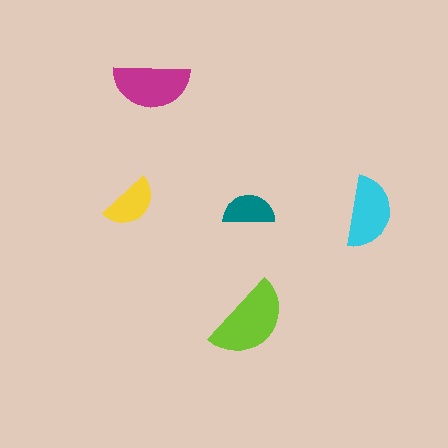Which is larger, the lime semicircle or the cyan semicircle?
The lime one.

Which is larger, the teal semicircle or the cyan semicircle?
The cyan one.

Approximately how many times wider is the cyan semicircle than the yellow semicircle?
About 1.5 times wider.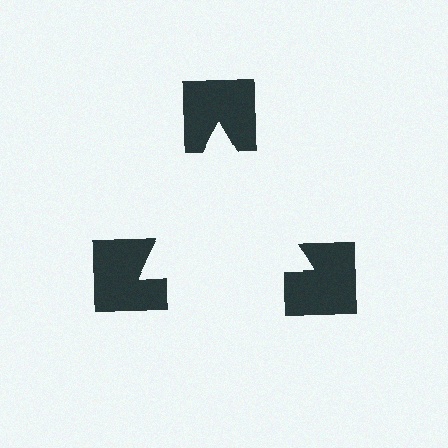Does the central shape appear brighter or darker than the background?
It typically appears slightly brighter than the background, even though no actual brightness change is drawn.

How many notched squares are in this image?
There are 3 — one at each vertex of the illusory triangle.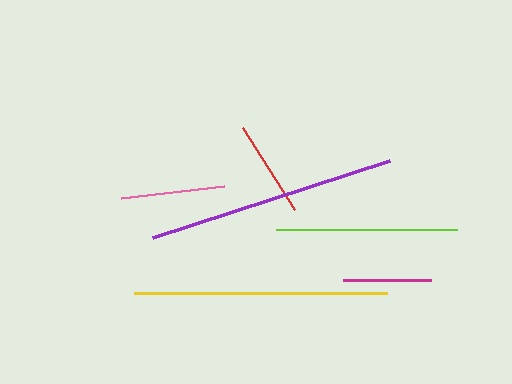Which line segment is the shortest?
The magenta line is the shortest at approximately 88 pixels.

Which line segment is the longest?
The yellow line is the longest at approximately 253 pixels.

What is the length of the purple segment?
The purple segment is approximately 249 pixels long.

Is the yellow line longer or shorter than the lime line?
The yellow line is longer than the lime line.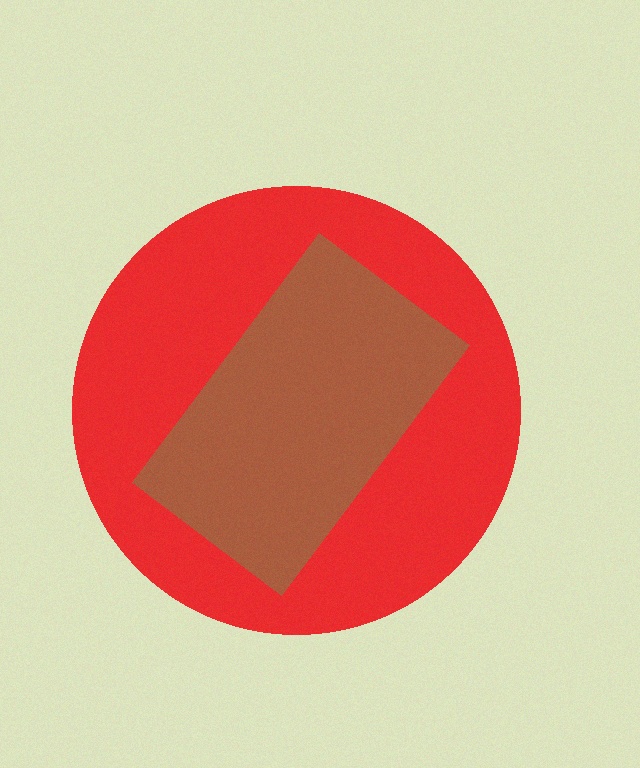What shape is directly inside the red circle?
The brown rectangle.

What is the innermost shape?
The brown rectangle.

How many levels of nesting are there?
2.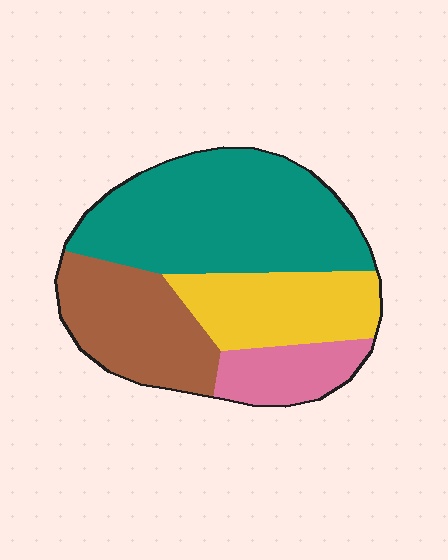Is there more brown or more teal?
Teal.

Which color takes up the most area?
Teal, at roughly 45%.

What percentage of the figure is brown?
Brown takes up about one quarter (1/4) of the figure.